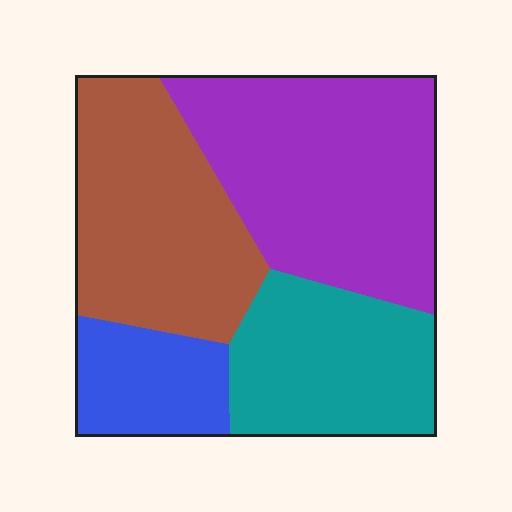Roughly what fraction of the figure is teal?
Teal covers roughly 25% of the figure.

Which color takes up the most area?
Purple, at roughly 35%.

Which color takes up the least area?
Blue, at roughly 15%.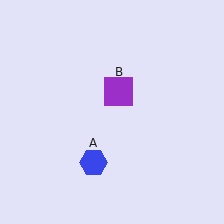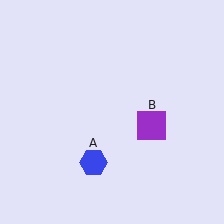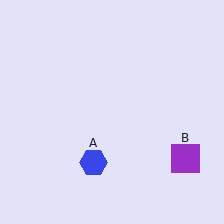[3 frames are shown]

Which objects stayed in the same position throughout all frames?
Blue hexagon (object A) remained stationary.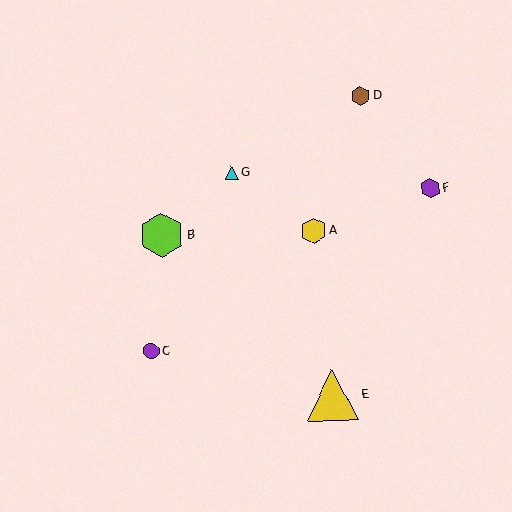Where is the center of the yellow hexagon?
The center of the yellow hexagon is at (314, 231).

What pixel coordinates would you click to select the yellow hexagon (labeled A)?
Click at (314, 231) to select the yellow hexagon A.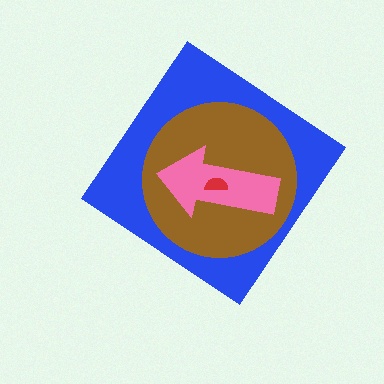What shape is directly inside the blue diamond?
The brown circle.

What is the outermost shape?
The blue diamond.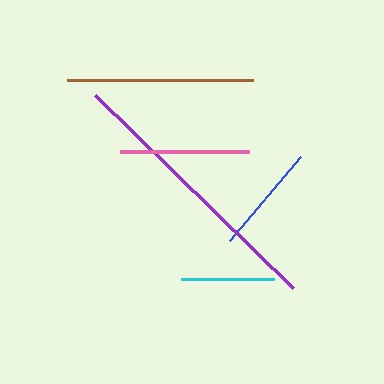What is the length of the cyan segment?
The cyan segment is approximately 93 pixels long.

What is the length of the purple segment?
The purple segment is approximately 277 pixels long.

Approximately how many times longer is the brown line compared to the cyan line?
The brown line is approximately 2.0 times the length of the cyan line.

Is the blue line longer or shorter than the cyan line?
The blue line is longer than the cyan line.